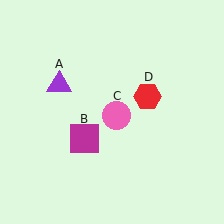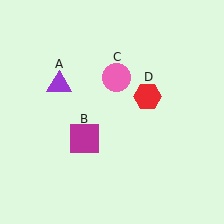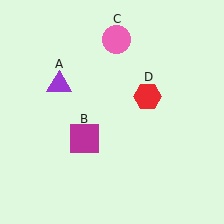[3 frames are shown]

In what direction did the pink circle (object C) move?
The pink circle (object C) moved up.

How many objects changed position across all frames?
1 object changed position: pink circle (object C).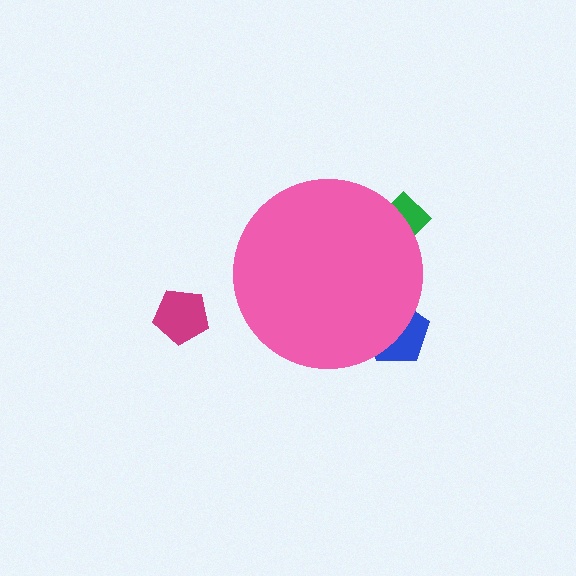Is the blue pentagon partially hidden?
Yes, the blue pentagon is partially hidden behind the pink circle.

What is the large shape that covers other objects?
A pink circle.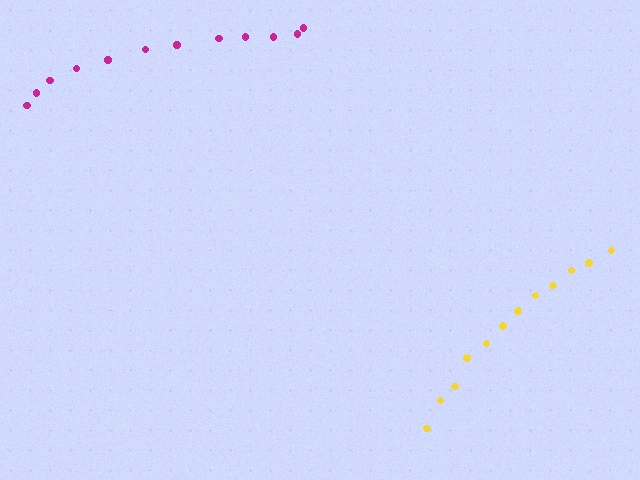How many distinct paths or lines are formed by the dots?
There are 2 distinct paths.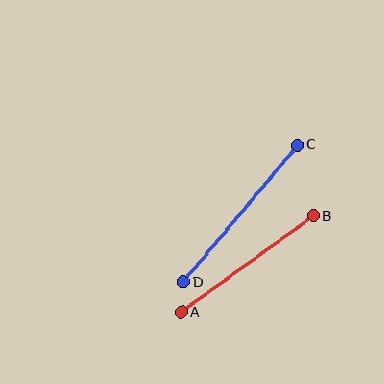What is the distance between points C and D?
The distance is approximately 178 pixels.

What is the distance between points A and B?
The distance is approximately 164 pixels.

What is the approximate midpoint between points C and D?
The midpoint is at approximately (240, 214) pixels.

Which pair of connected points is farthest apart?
Points C and D are farthest apart.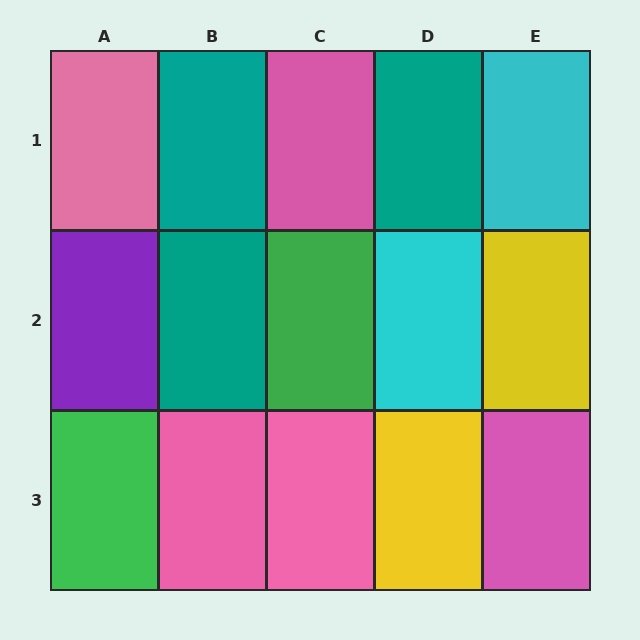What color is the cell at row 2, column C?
Green.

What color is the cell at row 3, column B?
Pink.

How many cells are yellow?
2 cells are yellow.